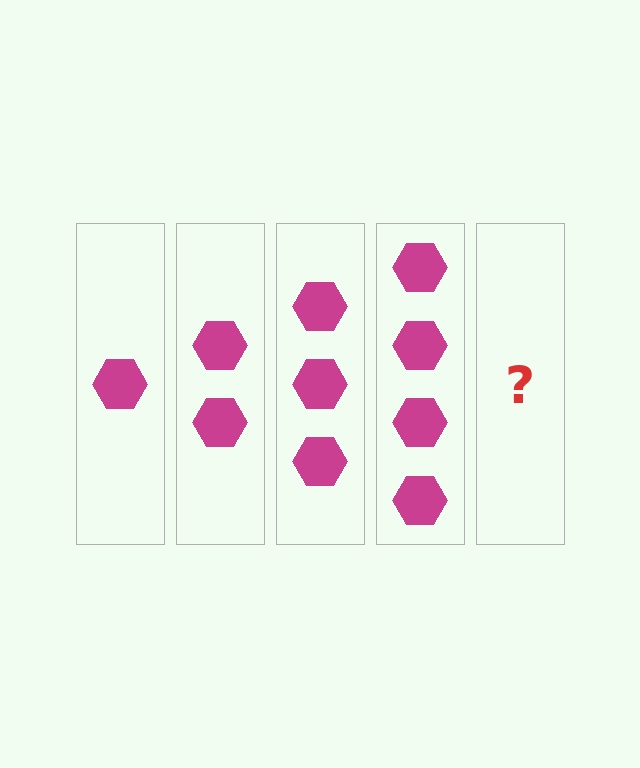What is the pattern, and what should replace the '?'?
The pattern is that each step adds one more hexagon. The '?' should be 5 hexagons.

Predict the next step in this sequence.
The next step is 5 hexagons.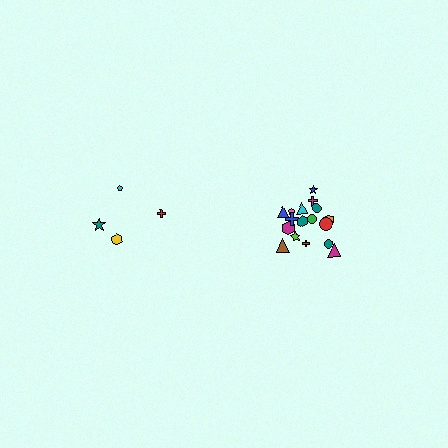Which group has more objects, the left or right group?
The right group.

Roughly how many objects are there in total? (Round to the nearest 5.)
Roughly 20 objects in total.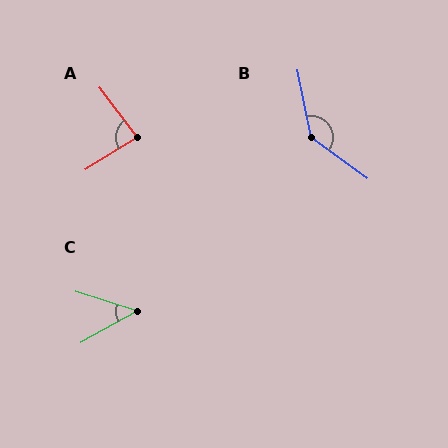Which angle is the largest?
B, at approximately 137 degrees.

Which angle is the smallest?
C, at approximately 47 degrees.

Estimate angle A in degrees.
Approximately 85 degrees.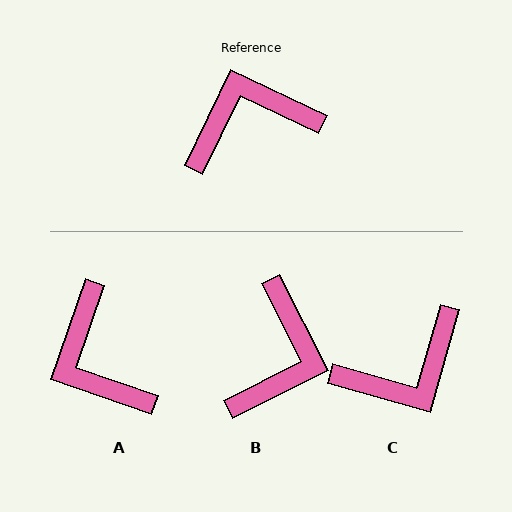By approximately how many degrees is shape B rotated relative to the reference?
Approximately 127 degrees clockwise.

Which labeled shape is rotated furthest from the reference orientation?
C, about 170 degrees away.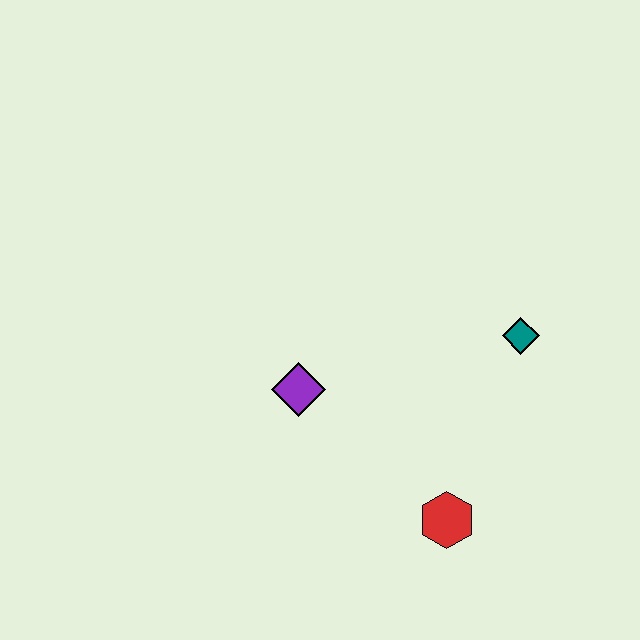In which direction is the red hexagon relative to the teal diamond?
The red hexagon is below the teal diamond.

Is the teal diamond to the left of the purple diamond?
No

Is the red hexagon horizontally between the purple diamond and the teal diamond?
Yes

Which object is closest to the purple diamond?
The red hexagon is closest to the purple diamond.